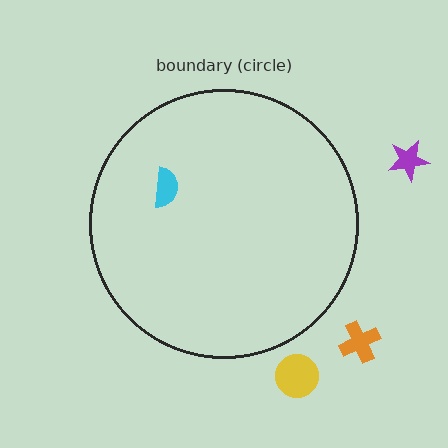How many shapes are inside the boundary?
1 inside, 3 outside.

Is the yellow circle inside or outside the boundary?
Outside.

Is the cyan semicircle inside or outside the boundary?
Inside.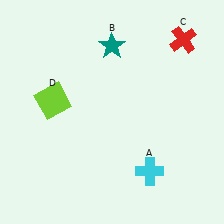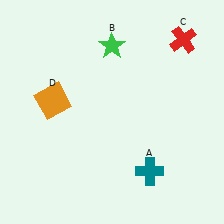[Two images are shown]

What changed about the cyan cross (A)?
In Image 1, A is cyan. In Image 2, it changed to teal.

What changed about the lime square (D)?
In Image 1, D is lime. In Image 2, it changed to orange.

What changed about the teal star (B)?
In Image 1, B is teal. In Image 2, it changed to green.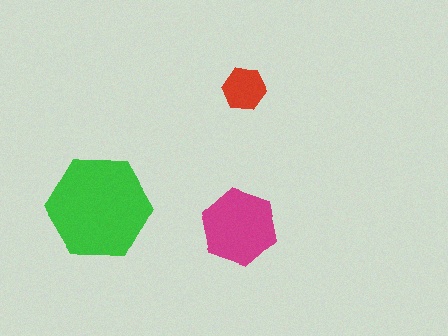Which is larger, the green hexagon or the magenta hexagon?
The green one.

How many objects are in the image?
There are 3 objects in the image.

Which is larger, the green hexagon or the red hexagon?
The green one.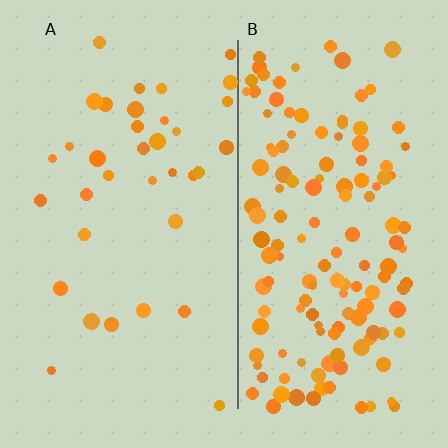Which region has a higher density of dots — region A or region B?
B (the right).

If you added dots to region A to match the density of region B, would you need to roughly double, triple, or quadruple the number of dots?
Approximately quadruple.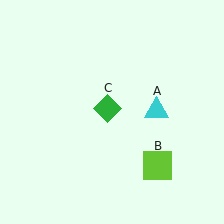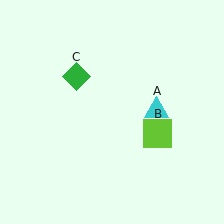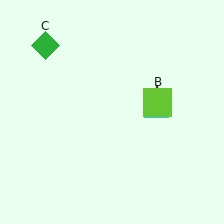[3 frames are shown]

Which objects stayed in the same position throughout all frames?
Cyan triangle (object A) remained stationary.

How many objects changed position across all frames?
2 objects changed position: lime square (object B), green diamond (object C).